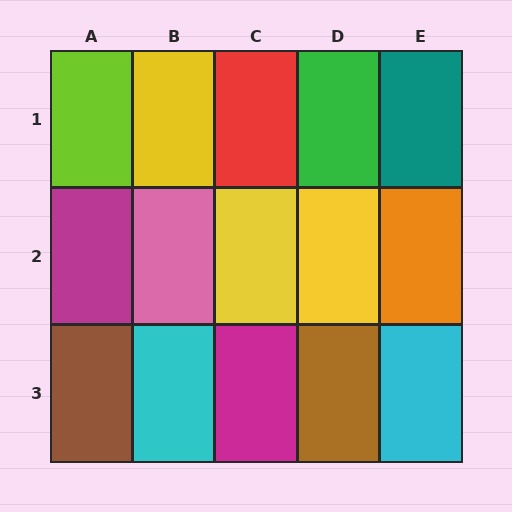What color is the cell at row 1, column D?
Green.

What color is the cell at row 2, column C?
Yellow.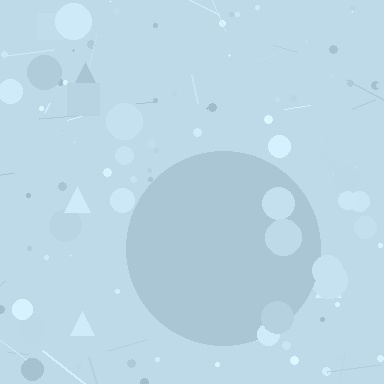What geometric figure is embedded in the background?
A circle is embedded in the background.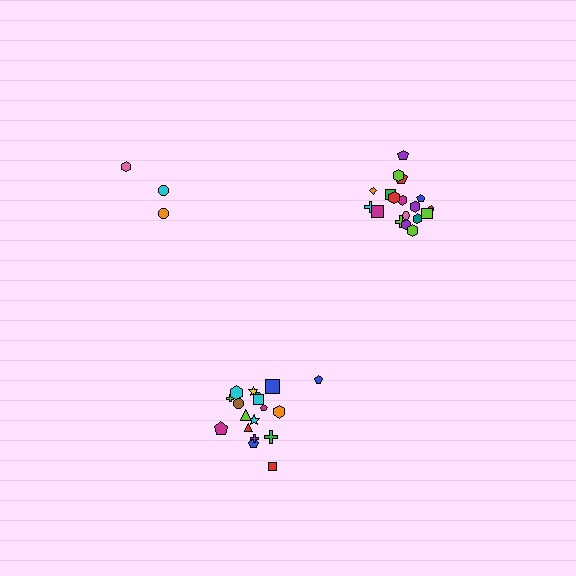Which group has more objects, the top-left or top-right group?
The top-right group.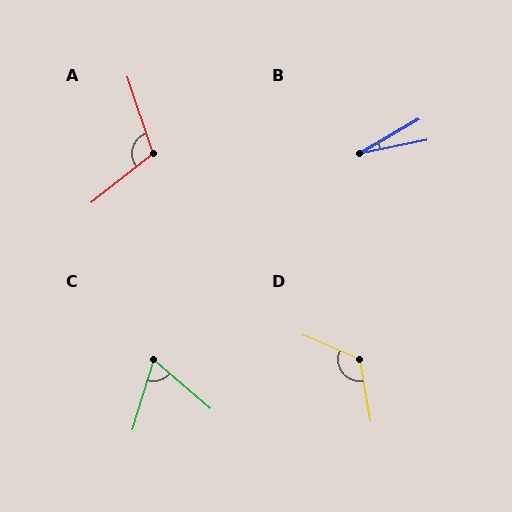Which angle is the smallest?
B, at approximately 19 degrees.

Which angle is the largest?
D, at approximately 123 degrees.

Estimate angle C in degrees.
Approximately 66 degrees.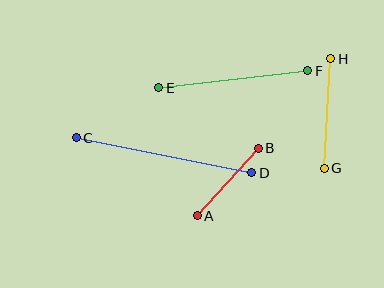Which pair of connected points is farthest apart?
Points C and D are farthest apart.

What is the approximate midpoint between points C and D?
The midpoint is at approximately (164, 155) pixels.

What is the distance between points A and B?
The distance is approximately 91 pixels.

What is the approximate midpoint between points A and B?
The midpoint is at approximately (228, 182) pixels.